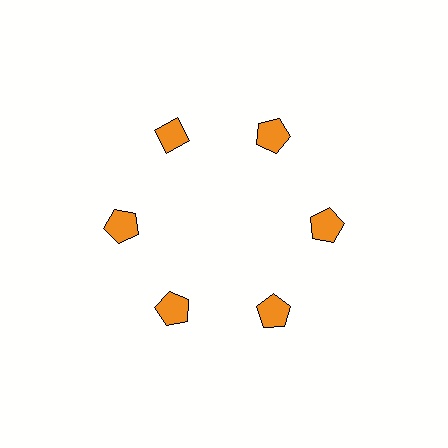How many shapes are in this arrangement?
There are 6 shapes arranged in a ring pattern.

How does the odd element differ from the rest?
It has a different shape: diamond instead of pentagon.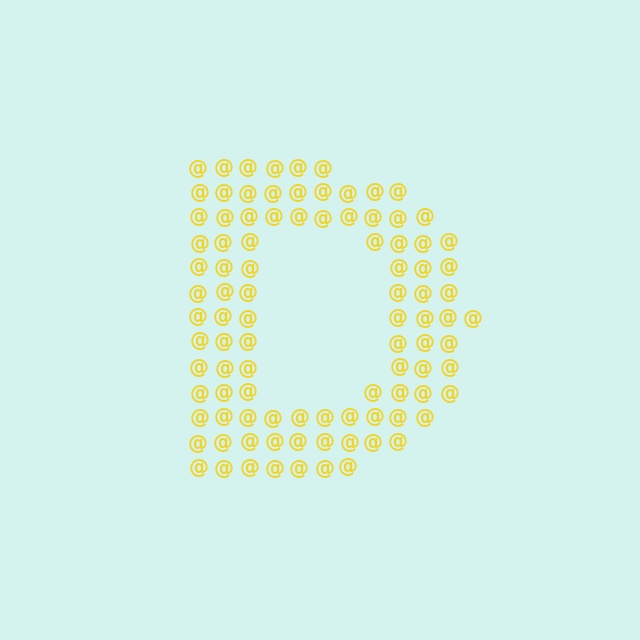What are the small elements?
The small elements are at signs.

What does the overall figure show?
The overall figure shows the letter D.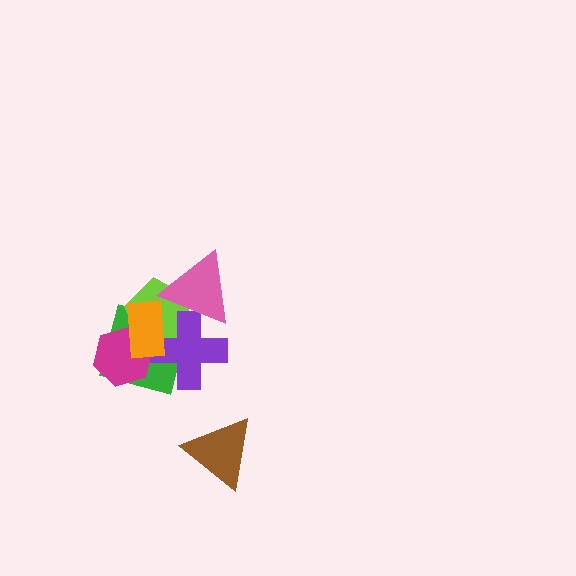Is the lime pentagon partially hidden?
Yes, it is partially covered by another shape.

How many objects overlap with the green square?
4 objects overlap with the green square.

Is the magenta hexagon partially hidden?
Yes, it is partially covered by another shape.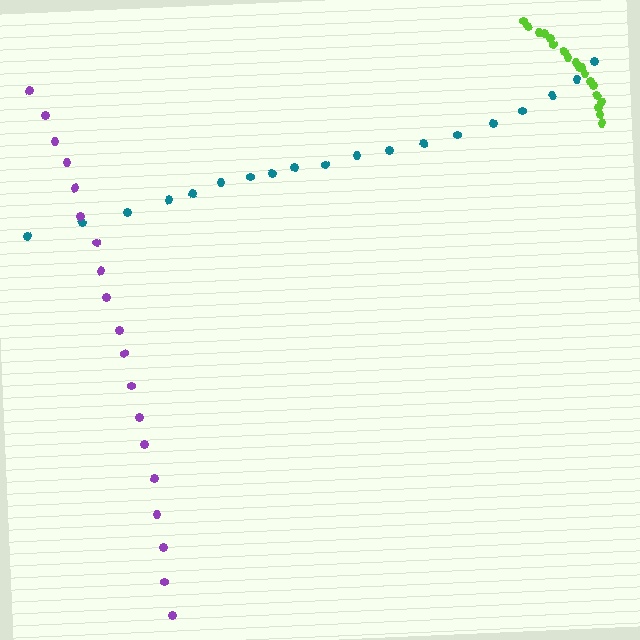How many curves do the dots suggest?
There are 3 distinct paths.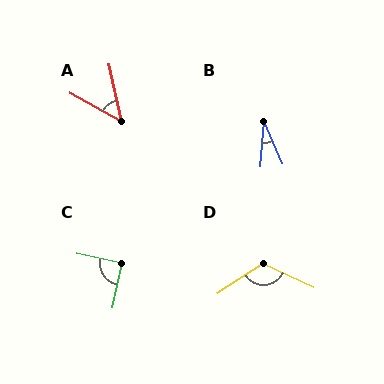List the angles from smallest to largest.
B (28°), A (49°), C (89°), D (122°).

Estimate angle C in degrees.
Approximately 89 degrees.